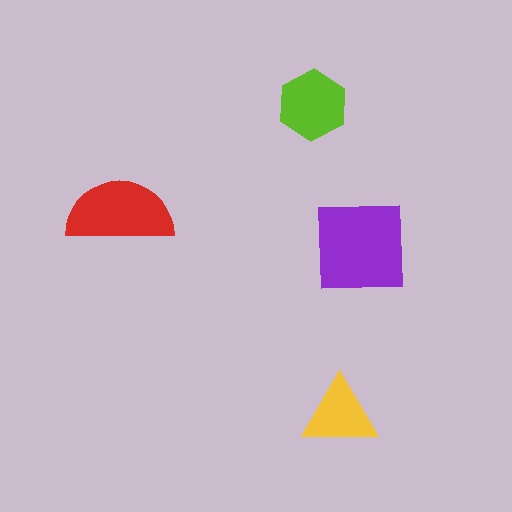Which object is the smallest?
The yellow triangle.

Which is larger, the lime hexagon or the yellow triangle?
The lime hexagon.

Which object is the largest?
The purple square.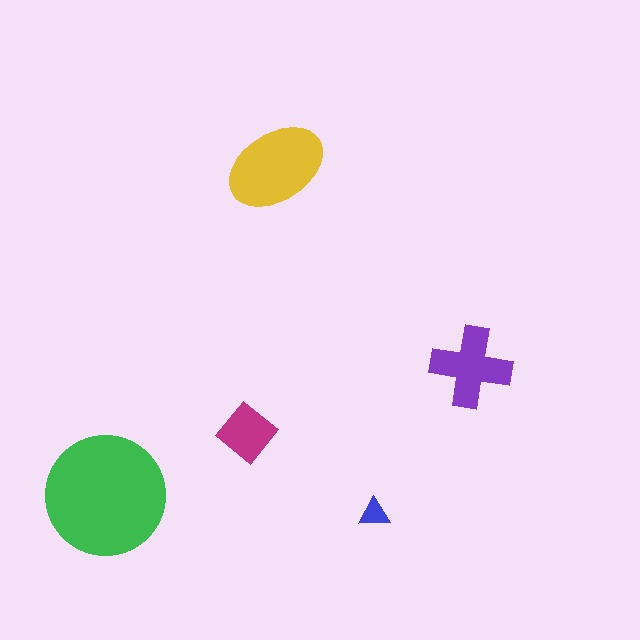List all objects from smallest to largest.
The blue triangle, the magenta diamond, the purple cross, the yellow ellipse, the green circle.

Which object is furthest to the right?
The purple cross is rightmost.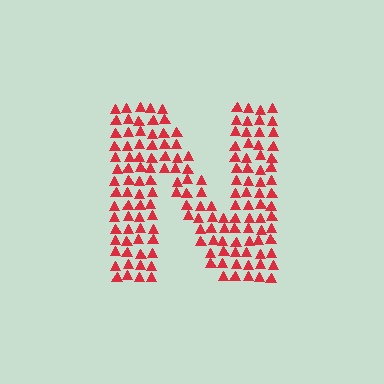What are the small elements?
The small elements are triangles.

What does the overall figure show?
The overall figure shows the letter N.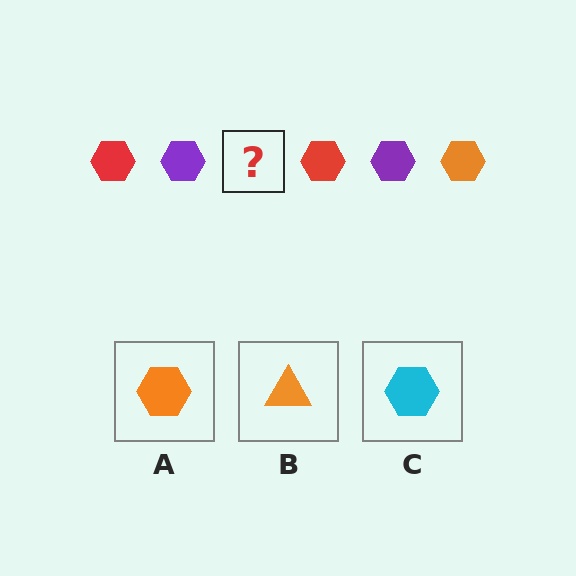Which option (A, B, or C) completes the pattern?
A.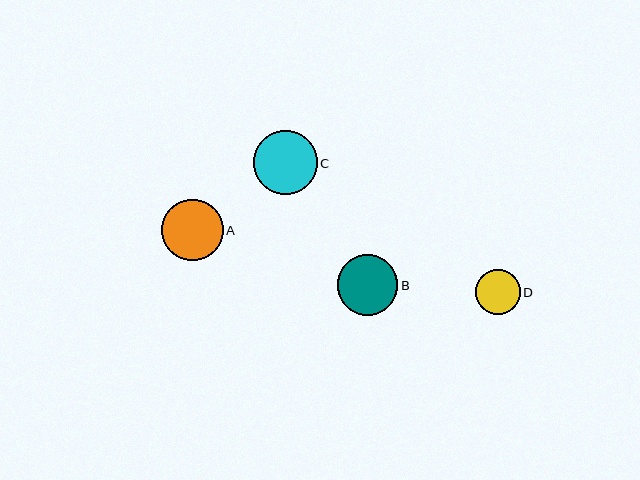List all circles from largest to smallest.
From largest to smallest: C, A, B, D.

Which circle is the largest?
Circle C is the largest with a size of approximately 64 pixels.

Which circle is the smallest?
Circle D is the smallest with a size of approximately 45 pixels.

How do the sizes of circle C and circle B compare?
Circle C and circle B are approximately the same size.